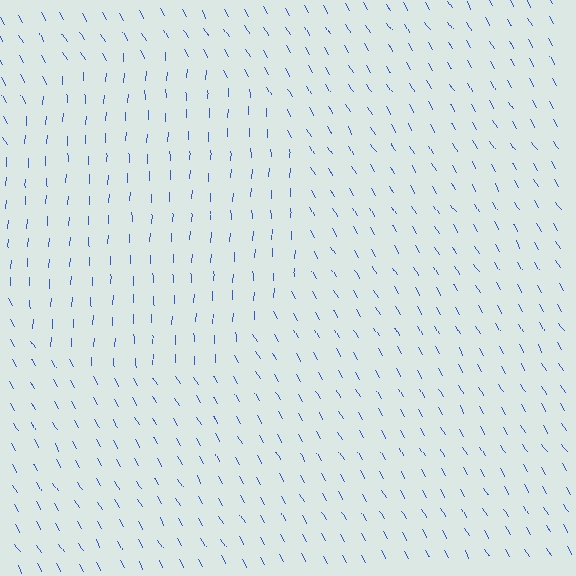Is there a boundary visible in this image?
Yes, there is a texture boundary formed by a change in line orientation.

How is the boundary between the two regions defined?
The boundary is defined purely by a change in line orientation (approximately 32 degrees difference). All lines are the same color and thickness.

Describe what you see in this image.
The image is filled with small blue line segments. A circle region in the image has lines oriented differently from the surrounding lines, creating a visible texture boundary.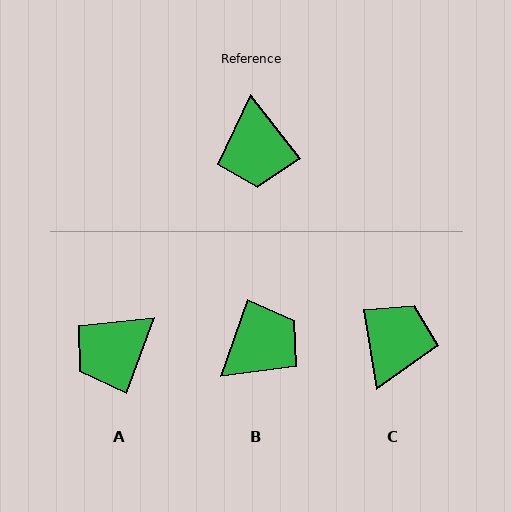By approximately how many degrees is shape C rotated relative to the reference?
Approximately 151 degrees counter-clockwise.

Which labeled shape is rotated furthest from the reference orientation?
C, about 151 degrees away.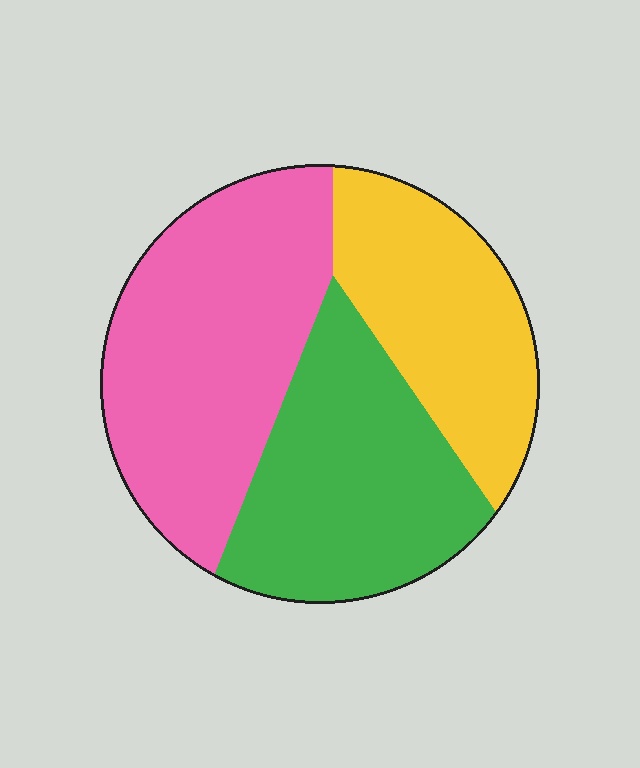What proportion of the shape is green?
Green takes up about one third (1/3) of the shape.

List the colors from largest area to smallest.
From largest to smallest: pink, green, yellow.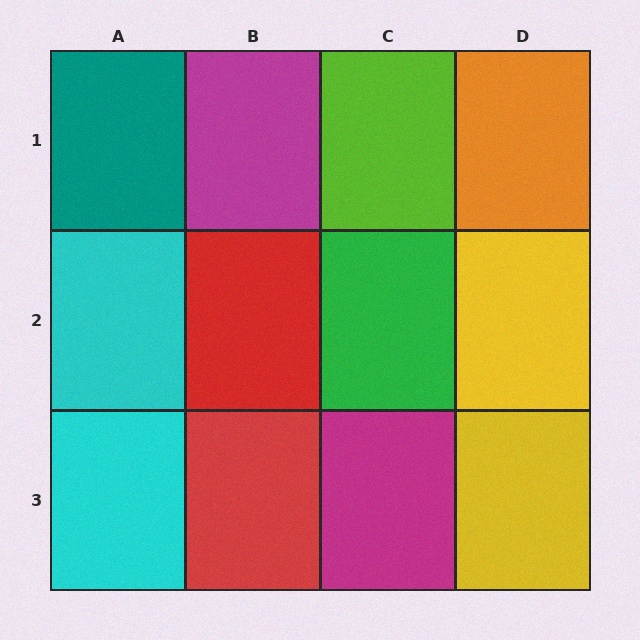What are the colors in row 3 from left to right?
Cyan, red, magenta, yellow.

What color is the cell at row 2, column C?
Green.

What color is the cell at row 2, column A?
Cyan.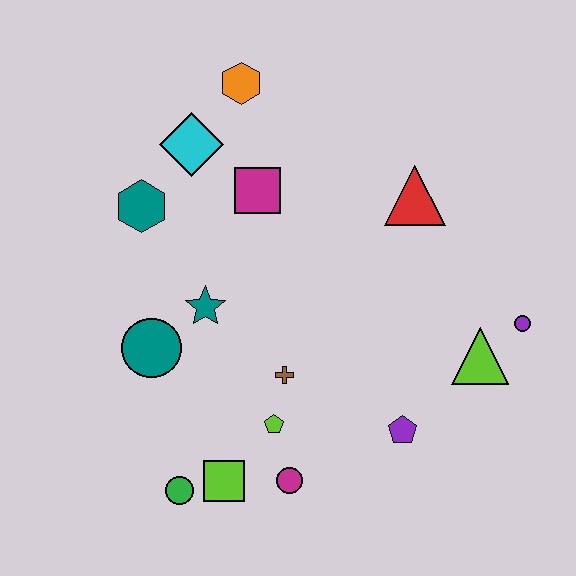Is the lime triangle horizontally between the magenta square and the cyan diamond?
No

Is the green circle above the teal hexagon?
No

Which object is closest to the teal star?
The teal circle is closest to the teal star.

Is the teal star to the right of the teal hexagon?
Yes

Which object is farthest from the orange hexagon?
The green circle is farthest from the orange hexagon.